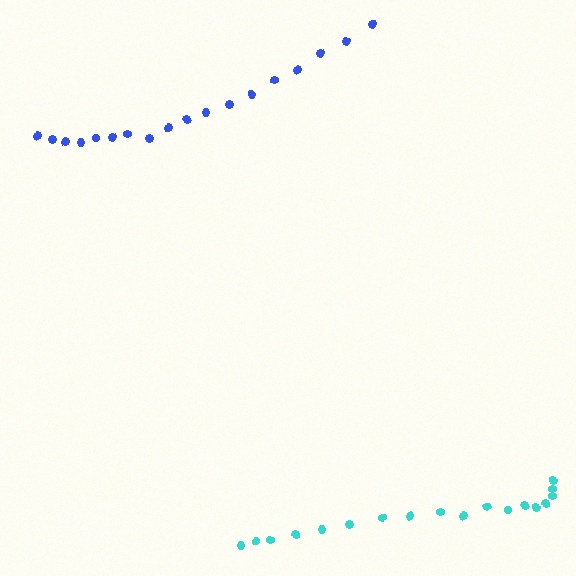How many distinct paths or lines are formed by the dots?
There are 2 distinct paths.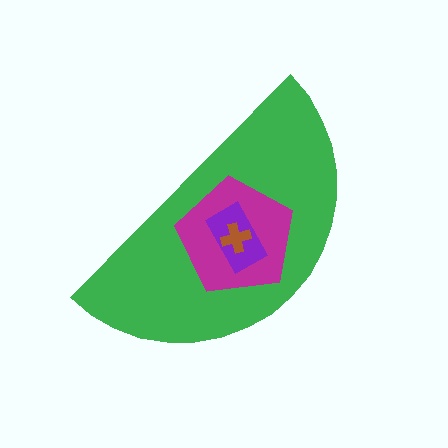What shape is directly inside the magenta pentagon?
The purple rectangle.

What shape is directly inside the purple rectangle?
The brown cross.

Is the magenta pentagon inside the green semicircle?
Yes.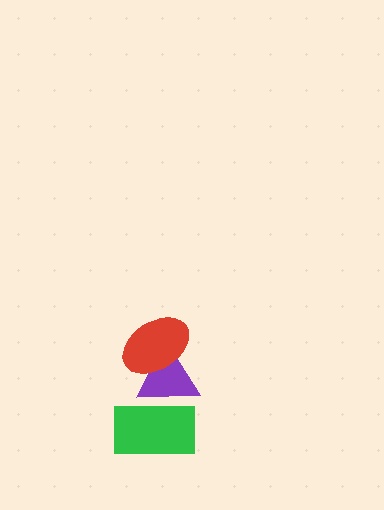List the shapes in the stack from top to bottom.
From top to bottom: the red ellipse, the purple triangle, the green rectangle.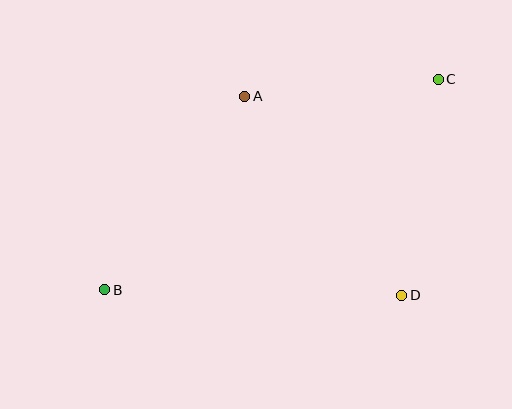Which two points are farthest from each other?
Points B and C are farthest from each other.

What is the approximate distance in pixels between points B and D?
The distance between B and D is approximately 297 pixels.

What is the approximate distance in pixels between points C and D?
The distance between C and D is approximately 219 pixels.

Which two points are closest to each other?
Points A and C are closest to each other.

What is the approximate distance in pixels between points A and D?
The distance between A and D is approximately 254 pixels.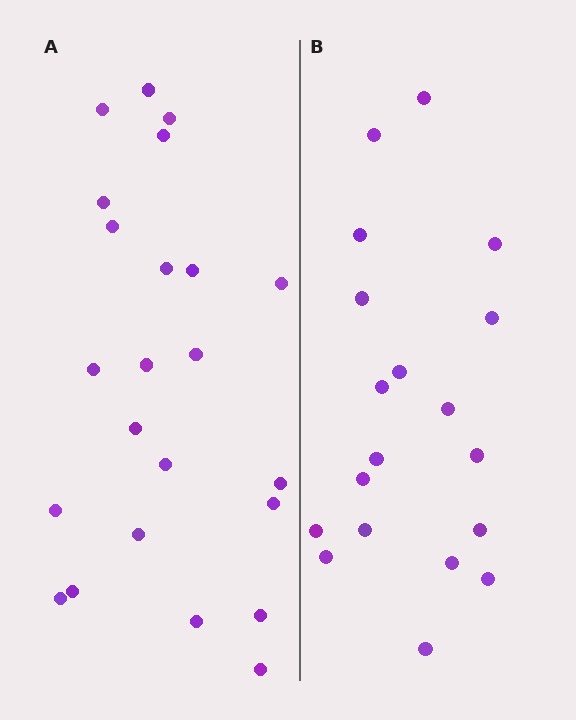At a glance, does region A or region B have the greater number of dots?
Region A (the left region) has more dots.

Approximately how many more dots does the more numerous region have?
Region A has about 4 more dots than region B.